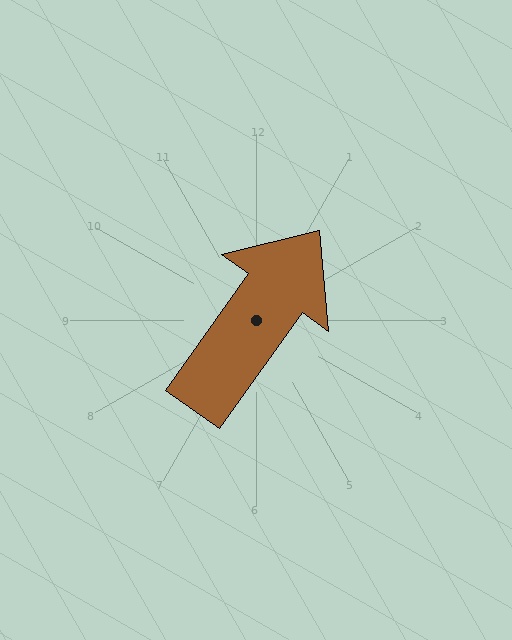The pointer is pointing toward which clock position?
Roughly 1 o'clock.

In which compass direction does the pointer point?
Northeast.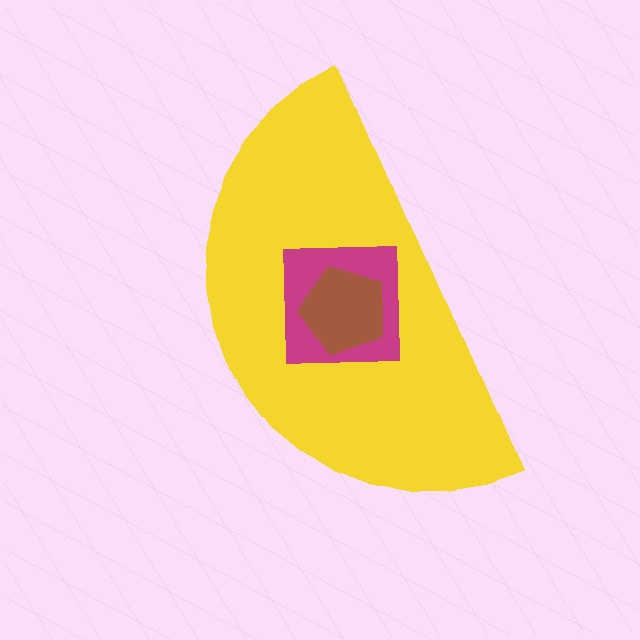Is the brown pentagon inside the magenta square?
Yes.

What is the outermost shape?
The yellow semicircle.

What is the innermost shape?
The brown pentagon.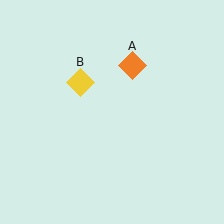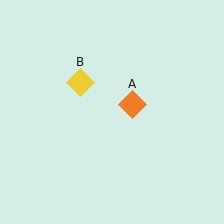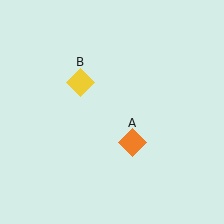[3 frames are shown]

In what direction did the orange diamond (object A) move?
The orange diamond (object A) moved down.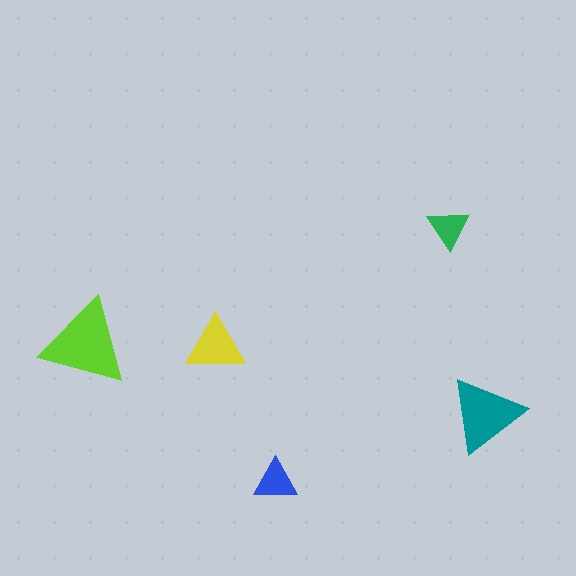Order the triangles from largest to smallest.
the lime one, the teal one, the yellow one, the blue one, the green one.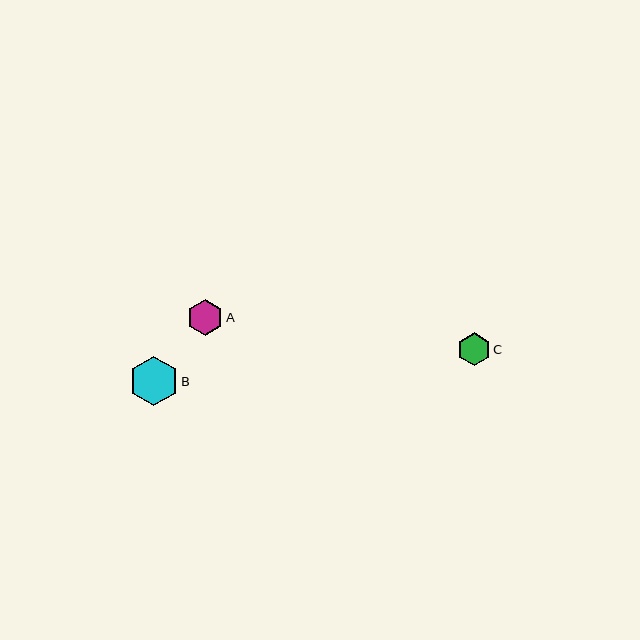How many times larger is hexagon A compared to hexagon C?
Hexagon A is approximately 1.1 times the size of hexagon C.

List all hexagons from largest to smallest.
From largest to smallest: B, A, C.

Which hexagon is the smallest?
Hexagon C is the smallest with a size of approximately 33 pixels.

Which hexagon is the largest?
Hexagon B is the largest with a size of approximately 49 pixels.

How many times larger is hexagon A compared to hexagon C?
Hexagon A is approximately 1.1 times the size of hexagon C.